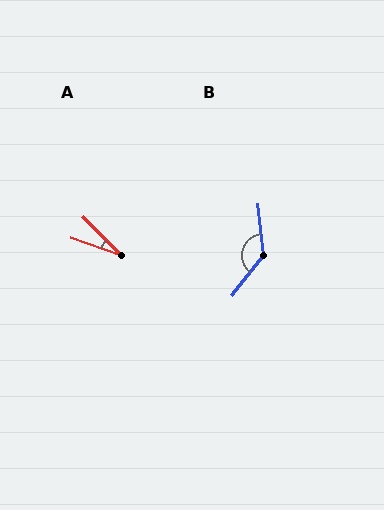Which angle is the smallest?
A, at approximately 25 degrees.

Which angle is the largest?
B, at approximately 136 degrees.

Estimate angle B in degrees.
Approximately 136 degrees.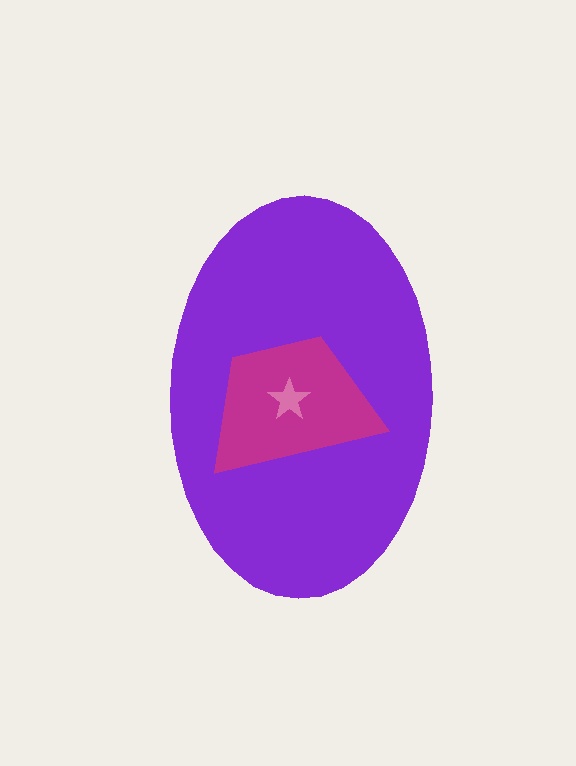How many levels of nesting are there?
3.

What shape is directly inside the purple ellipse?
The magenta trapezoid.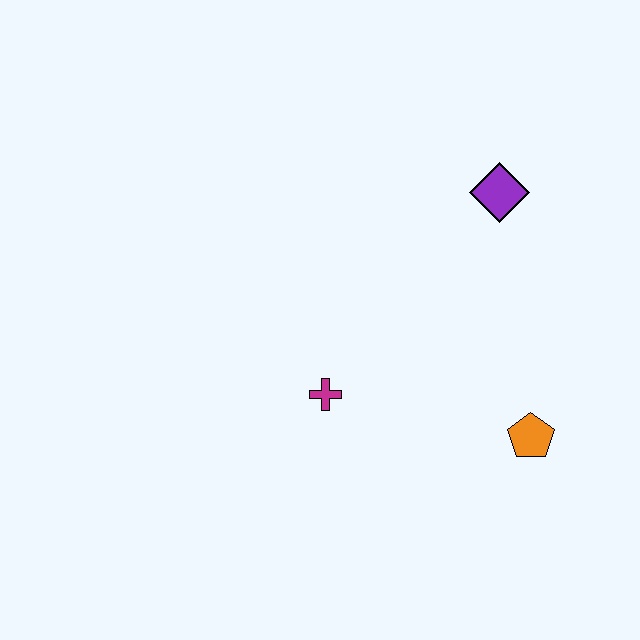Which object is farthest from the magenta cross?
The purple diamond is farthest from the magenta cross.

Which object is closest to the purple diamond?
The orange pentagon is closest to the purple diamond.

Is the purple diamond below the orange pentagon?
No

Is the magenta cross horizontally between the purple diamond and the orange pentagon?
No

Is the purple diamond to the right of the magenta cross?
Yes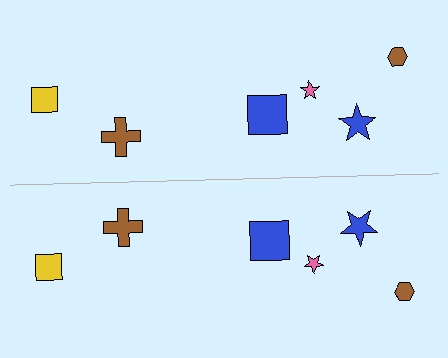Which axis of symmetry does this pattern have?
The pattern has a horizontal axis of symmetry running through the center of the image.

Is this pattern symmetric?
Yes, this pattern has bilateral (reflection) symmetry.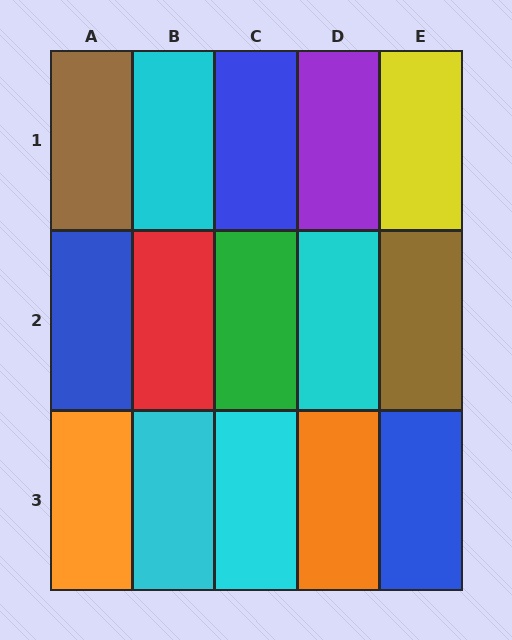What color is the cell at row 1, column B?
Cyan.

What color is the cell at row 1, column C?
Blue.